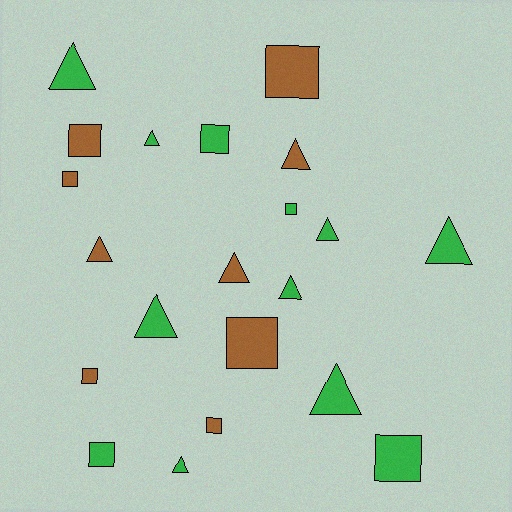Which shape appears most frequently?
Triangle, with 11 objects.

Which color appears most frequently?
Green, with 12 objects.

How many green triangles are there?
There are 8 green triangles.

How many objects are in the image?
There are 21 objects.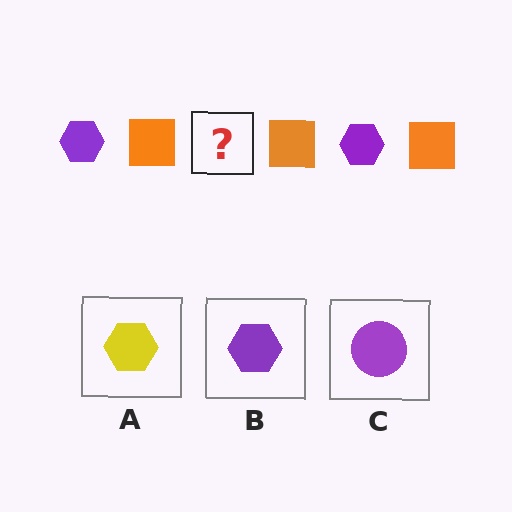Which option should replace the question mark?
Option B.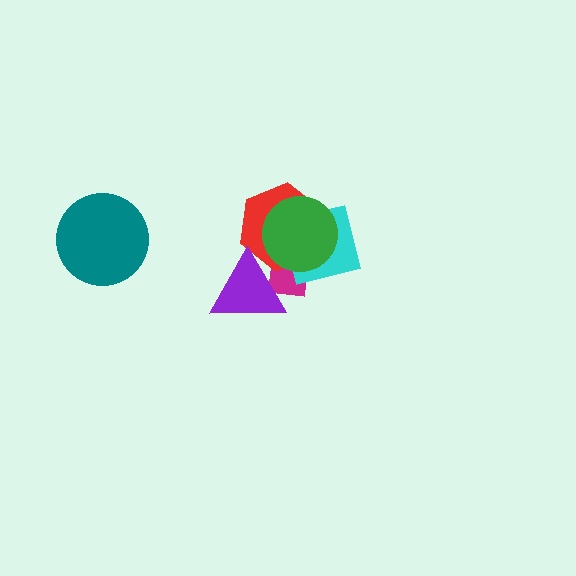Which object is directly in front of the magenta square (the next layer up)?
The cyan square is directly in front of the magenta square.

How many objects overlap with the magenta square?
4 objects overlap with the magenta square.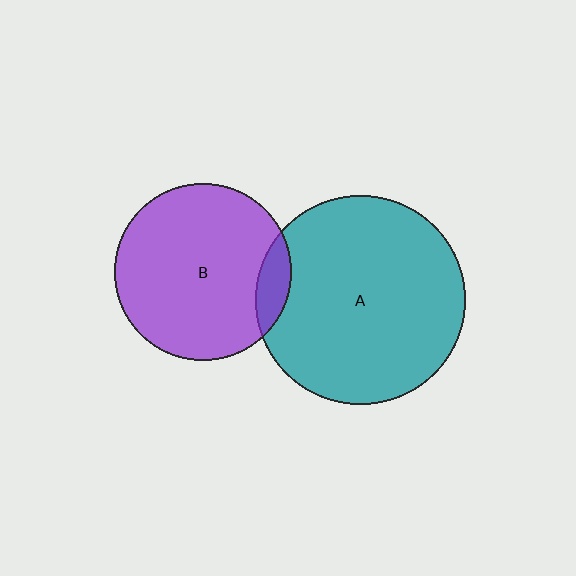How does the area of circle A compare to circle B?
Approximately 1.4 times.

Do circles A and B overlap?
Yes.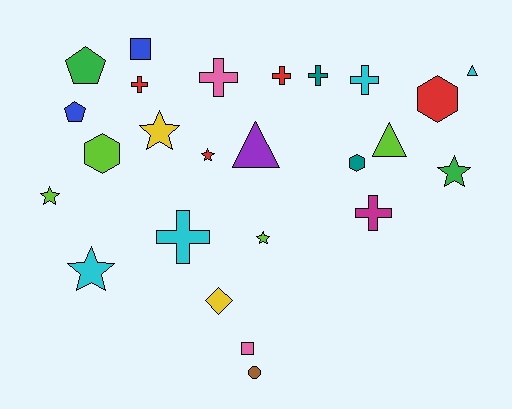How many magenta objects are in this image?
There is 1 magenta object.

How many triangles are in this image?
There are 3 triangles.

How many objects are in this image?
There are 25 objects.